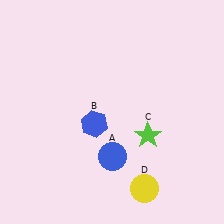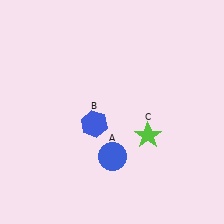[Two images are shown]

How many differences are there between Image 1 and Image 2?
There is 1 difference between the two images.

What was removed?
The yellow circle (D) was removed in Image 2.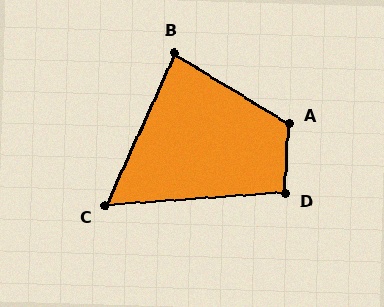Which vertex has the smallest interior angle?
C, at approximately 62 degrees.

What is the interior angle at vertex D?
Approximately 97 degrees (obtuse).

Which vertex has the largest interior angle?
A, at approximately 118 degrees.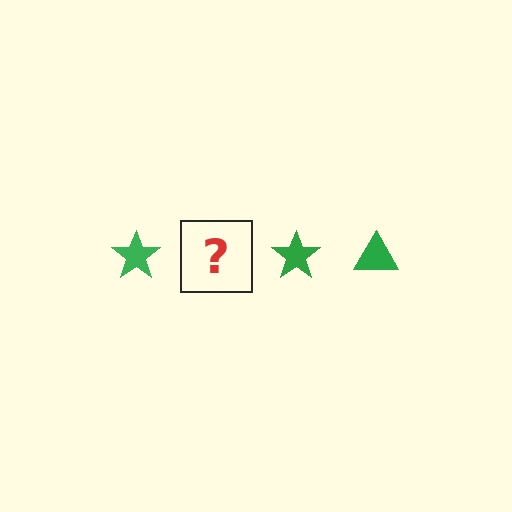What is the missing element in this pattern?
The missing element is a green triangle.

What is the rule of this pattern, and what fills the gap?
The rule is that the pattern cycles through star, triangle shapes in green. The gap should be filled with a green triangle.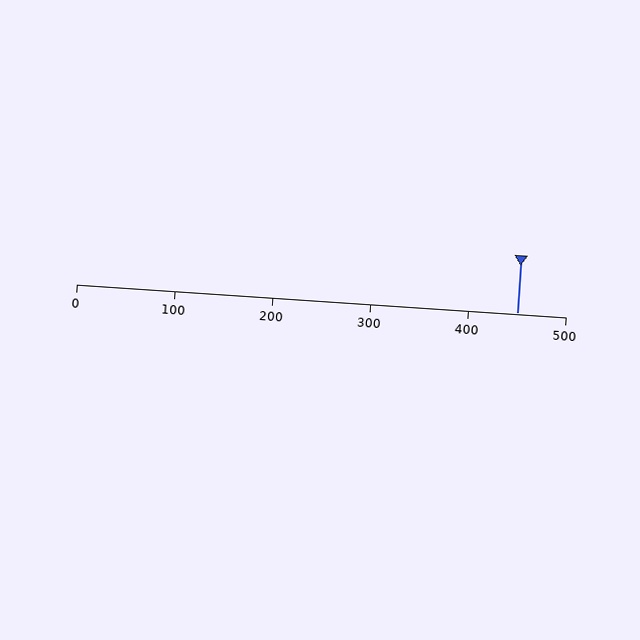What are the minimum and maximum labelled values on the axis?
The axis runs from 0 to 500.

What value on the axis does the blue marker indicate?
The marker indicates approximately 450.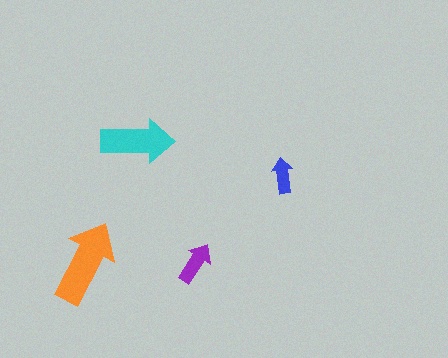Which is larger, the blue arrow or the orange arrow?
The orange one.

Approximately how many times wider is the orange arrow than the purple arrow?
About 2 times wider.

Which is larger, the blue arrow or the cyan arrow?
The cyan one.